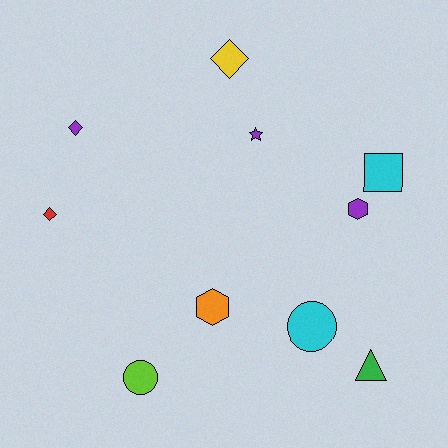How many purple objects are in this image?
There are 3 purple objects.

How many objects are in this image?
There are 10 objects.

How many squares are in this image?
There is 1 square.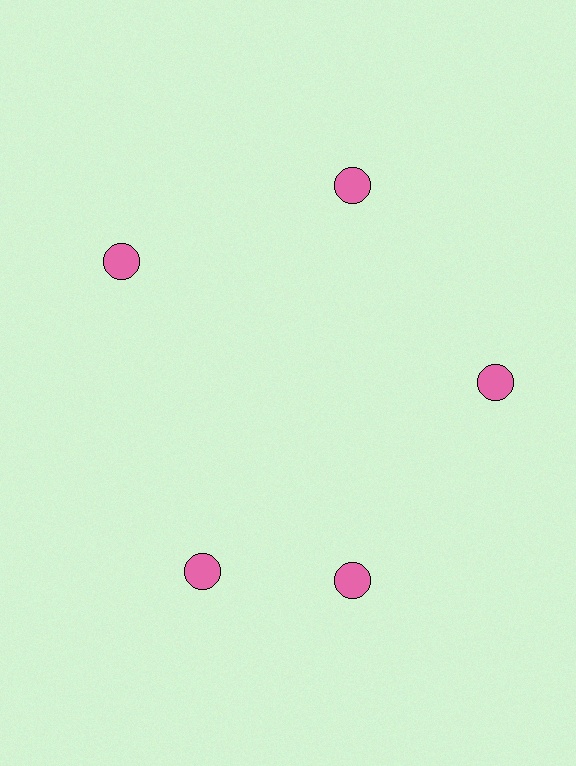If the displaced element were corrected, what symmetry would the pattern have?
It would have 5-fold rotational symmetry — the pattern would map onto itself every 72 degrees.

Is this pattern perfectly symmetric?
No. The 5 pink circles are arranged in a ring, but one element near the 8 o'clock position is rotated out of alignment along the ring, breaking the 5-fold rotational symmetry.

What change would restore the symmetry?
The symmetry would be restored by rotating it back into even spacing with its neighbors so that all 5 circles sit at equal angles and equal distance from the center.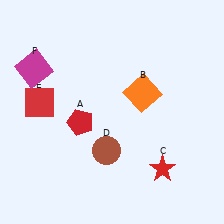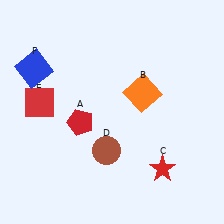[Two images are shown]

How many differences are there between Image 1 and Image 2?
There is 1 difference between the two images.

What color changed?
The square (F) changed from magenta in Image 1 to blue in Image 2.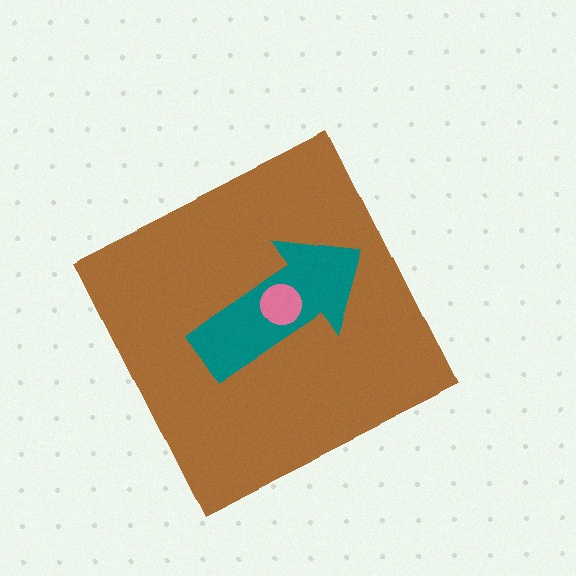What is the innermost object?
The pink circle.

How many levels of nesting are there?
3.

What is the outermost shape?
The brown diamond.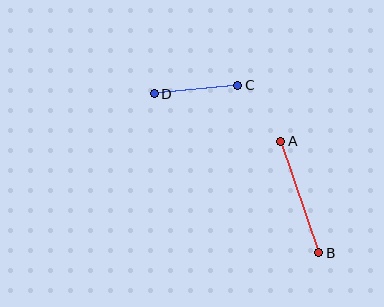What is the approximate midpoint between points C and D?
The midpoint is at approximately (196, 89) pixels.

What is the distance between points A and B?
The distance is approximately 118 pixels.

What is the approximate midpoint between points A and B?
The midpoint is at approximately (300, 197) pixels.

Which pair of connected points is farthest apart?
Points A and B are farthest apart.